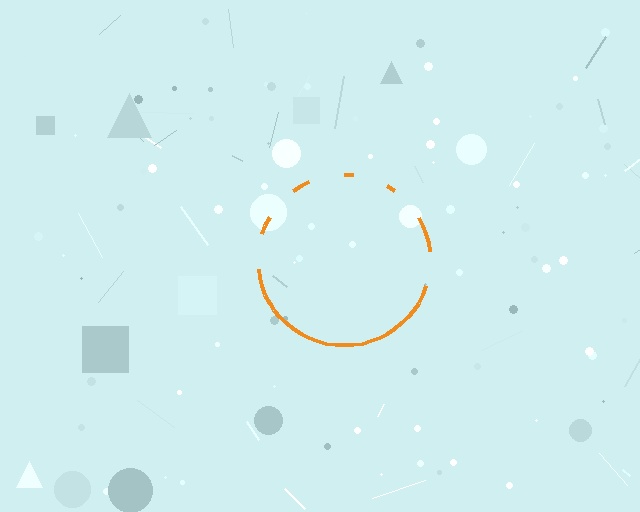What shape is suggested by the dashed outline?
The dashed outline suggests a circle.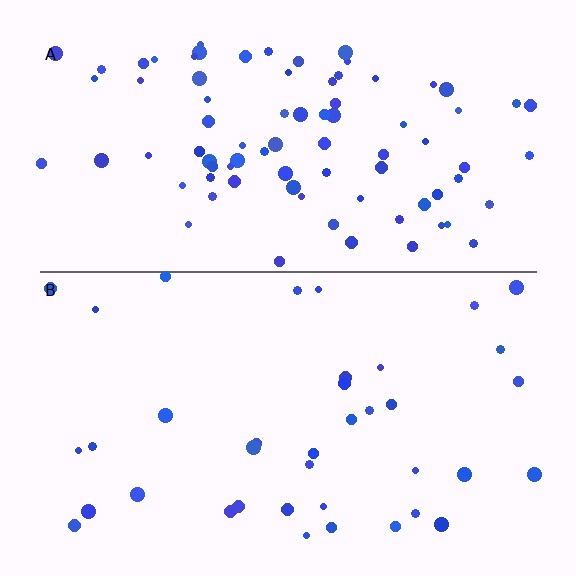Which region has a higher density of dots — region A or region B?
A (the top).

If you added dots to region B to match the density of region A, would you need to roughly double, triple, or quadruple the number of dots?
Approximately double.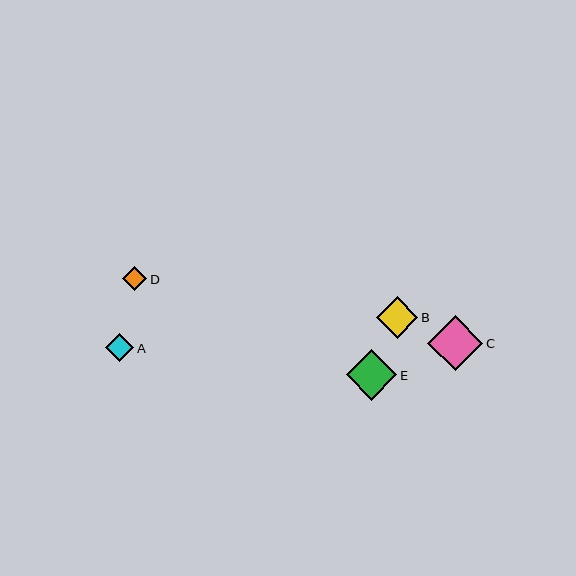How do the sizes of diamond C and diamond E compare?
Diamond C and diamond E are approximately the same size.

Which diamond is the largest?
Diamond C is the largest with a size of approximately 55 pixels.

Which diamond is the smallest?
Diamond D is the smallest with a size of approximately 24 pixels.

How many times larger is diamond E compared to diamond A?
Diamond E is approximately 1.8 times the size of diamond A.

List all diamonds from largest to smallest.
From largest to smallest: C, E, B, A, D.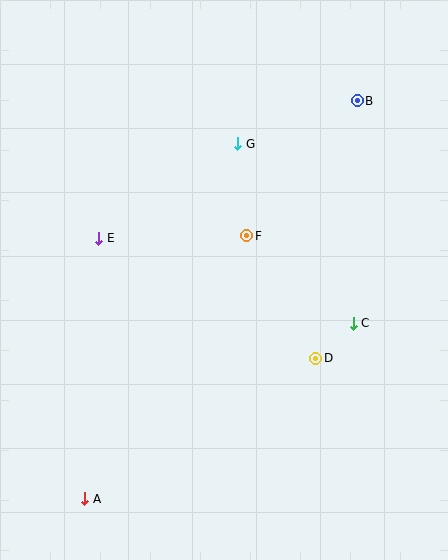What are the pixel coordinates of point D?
Point D is at (316, 358).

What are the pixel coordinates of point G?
Point G is at (238, 144).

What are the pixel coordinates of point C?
Point C is at (353, 323).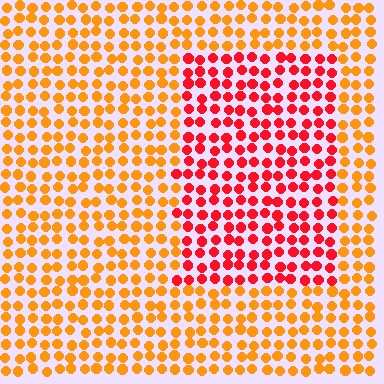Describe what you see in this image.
The image is filled with small orange elements in a uniform arrangement. A rectangle-shaped region is visible where the elements are tinted to a slightly different hue, forming a subtle color boundary.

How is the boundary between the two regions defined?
The boundary is defined purely by a slight shift in hue (about 40 degrees). Spacing, size, and orientation are identical on both sides.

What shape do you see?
I see a rectangle.